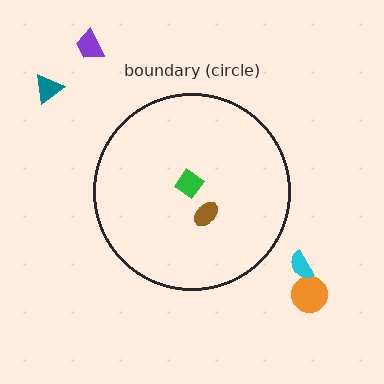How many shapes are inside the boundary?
2 inside, 4 outside.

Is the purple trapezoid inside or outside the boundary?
Outside.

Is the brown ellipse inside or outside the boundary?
Inside.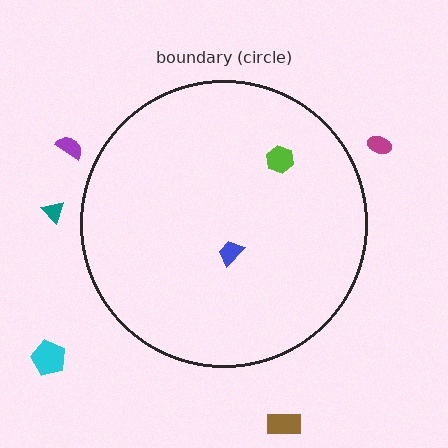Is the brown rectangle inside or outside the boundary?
Outside.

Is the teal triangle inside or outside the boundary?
Outside.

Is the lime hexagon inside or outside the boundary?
Inside.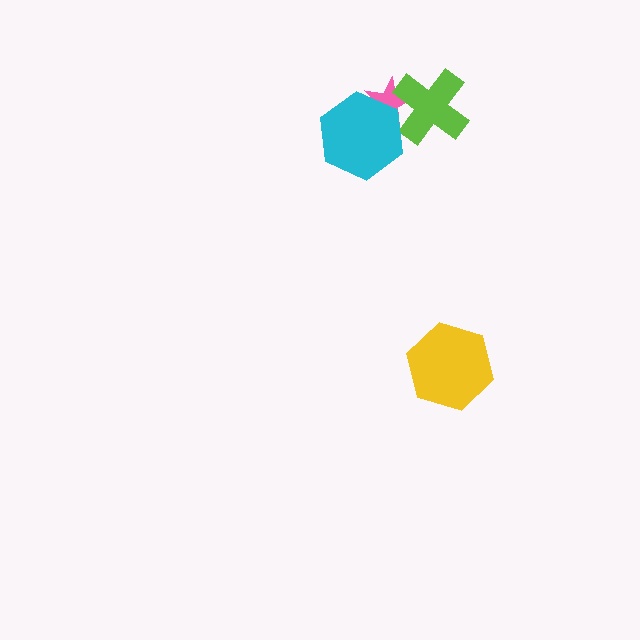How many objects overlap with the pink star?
2 objects overlap with the pink star.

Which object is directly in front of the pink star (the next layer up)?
The lime cross is directly in front of the pink star.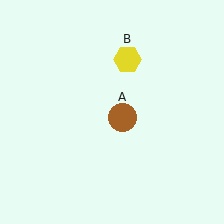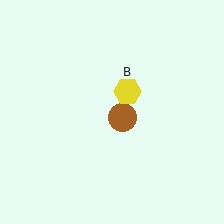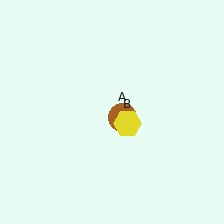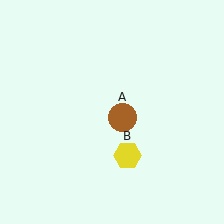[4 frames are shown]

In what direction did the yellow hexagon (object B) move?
The yellow hexagon (object B) moved down.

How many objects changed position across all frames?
1 object changed position: yellow hexagon (object B).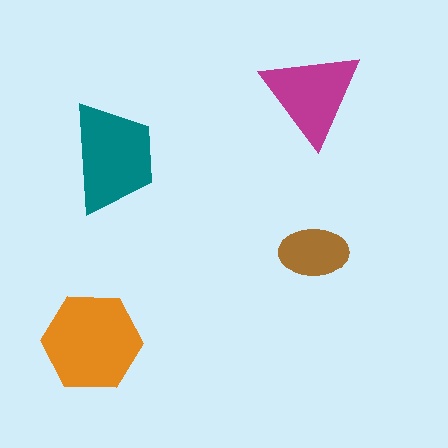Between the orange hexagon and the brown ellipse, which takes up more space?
The orange hexagon.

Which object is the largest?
The orange hexagon.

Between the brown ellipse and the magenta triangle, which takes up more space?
The magenta triangle.